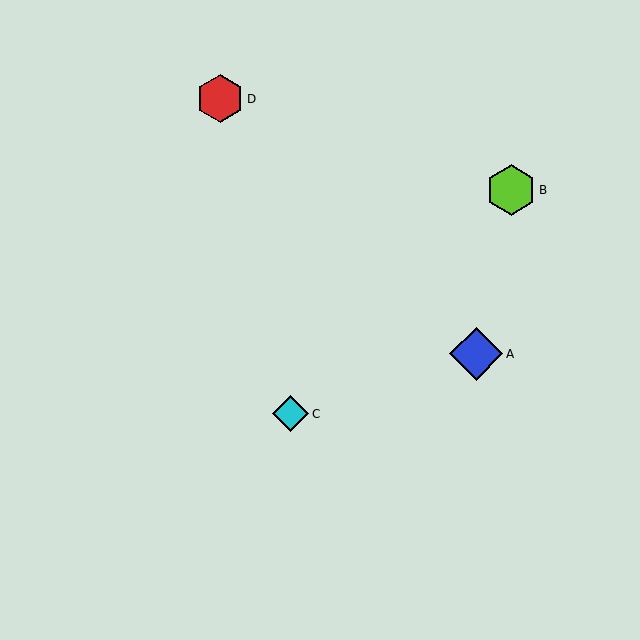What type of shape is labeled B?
Shape B is a lime hexagon.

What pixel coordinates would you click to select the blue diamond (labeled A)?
Click at (476, 354) to select the blue diamond A.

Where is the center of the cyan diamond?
The center of the cyan diamond is at (291, 414).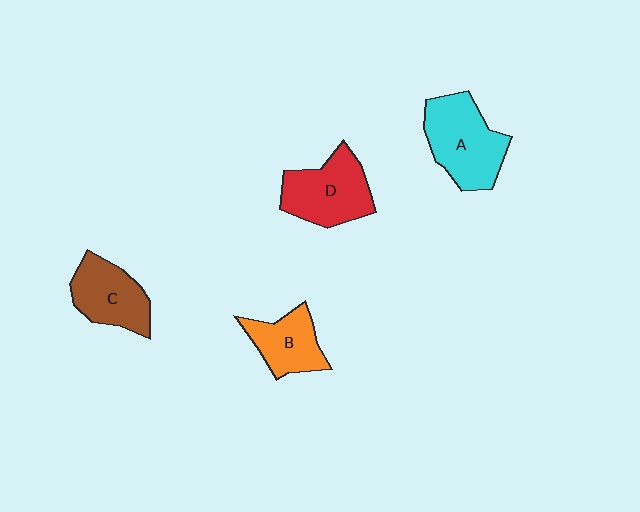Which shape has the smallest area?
Shape B (orange).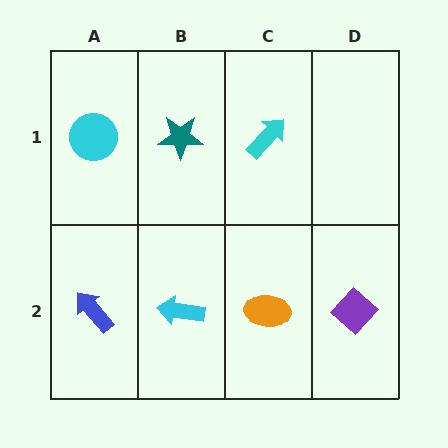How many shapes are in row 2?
4 shapes.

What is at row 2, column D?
A purple diamond.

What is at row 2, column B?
A cyan arrow.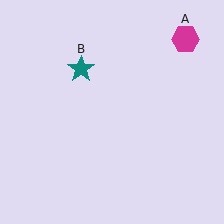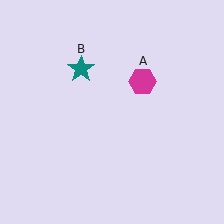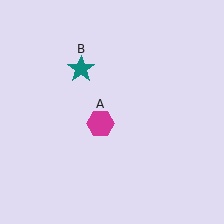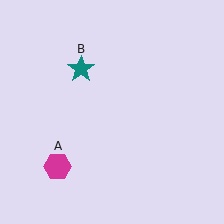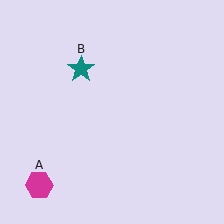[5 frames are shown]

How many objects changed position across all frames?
1 object changed position: magenta hexagon (object A).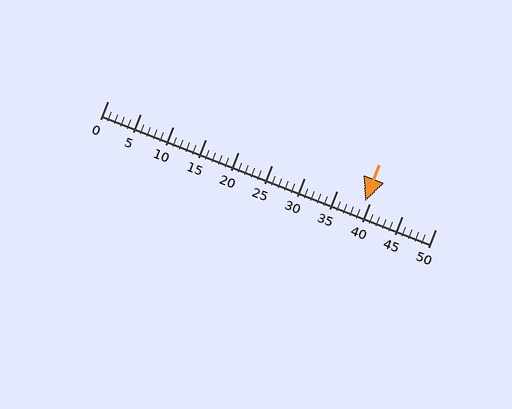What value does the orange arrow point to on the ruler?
The orange arrow points to approximately 39.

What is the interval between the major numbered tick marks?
The major tick marks are spaced 5 units apart.